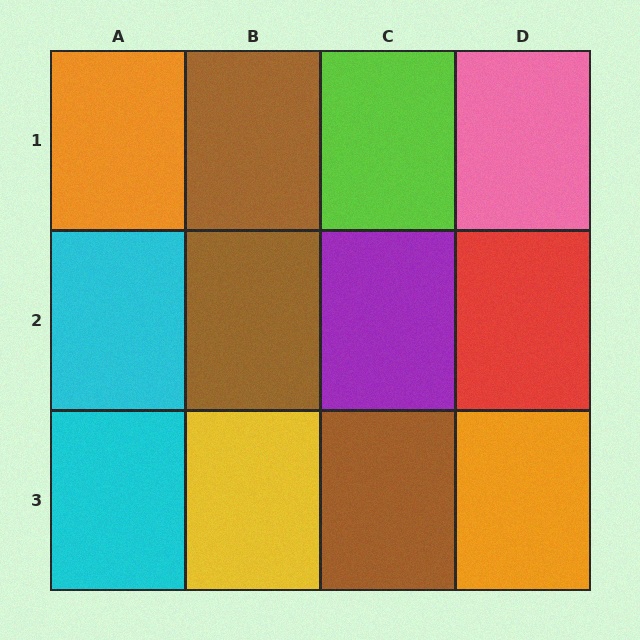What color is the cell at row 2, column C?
Purple.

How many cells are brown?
3 cells are brown.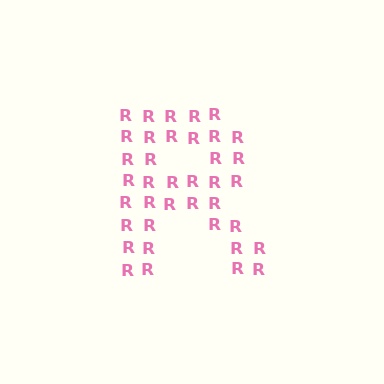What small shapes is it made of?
It is made of small letter R's.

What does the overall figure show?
The overall figure shows the letter R.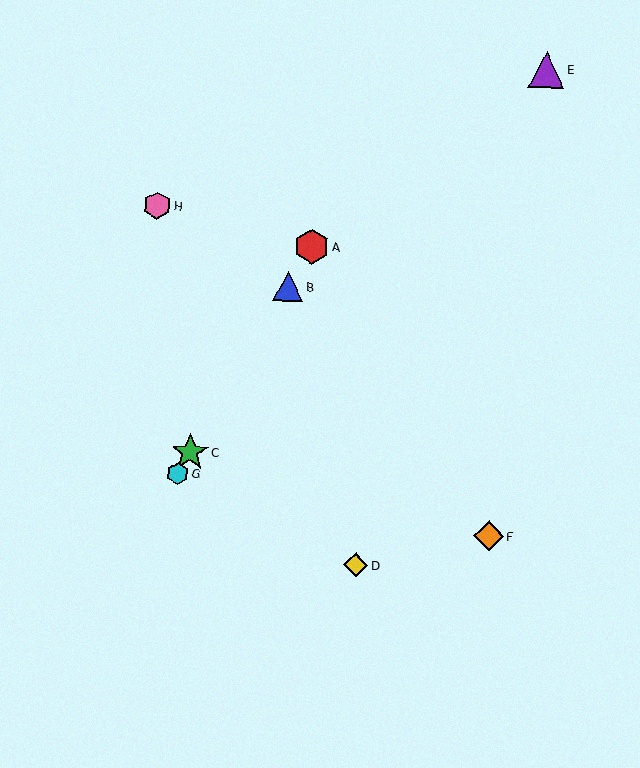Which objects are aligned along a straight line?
Objects A, B, C, G are aligned along a straight line.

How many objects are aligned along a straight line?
4 objects (A, B, C, G) are aligned along a straight line.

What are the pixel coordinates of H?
Object H is at (157, 205).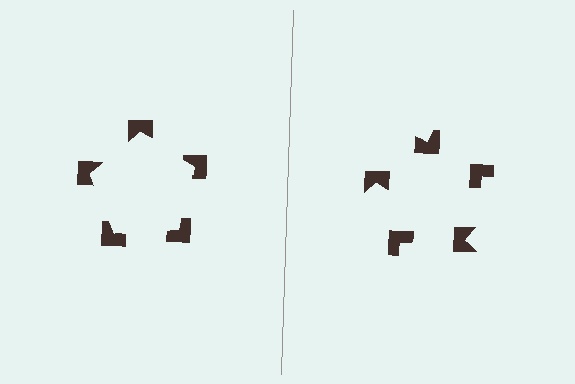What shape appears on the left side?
An illusory pentagon.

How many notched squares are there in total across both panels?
10 — 5 on each side.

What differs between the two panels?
The notched squares are positioned identically on both sides; only the wedge orientations differ. On the left they align to a pentagon; on the right they are misaligned.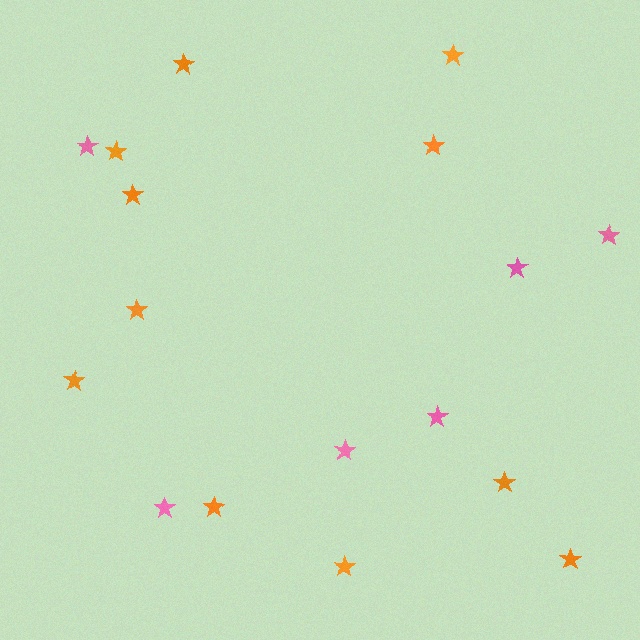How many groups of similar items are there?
There are 2 groups: one group of orange stars (11) and one group of pink stars (6).